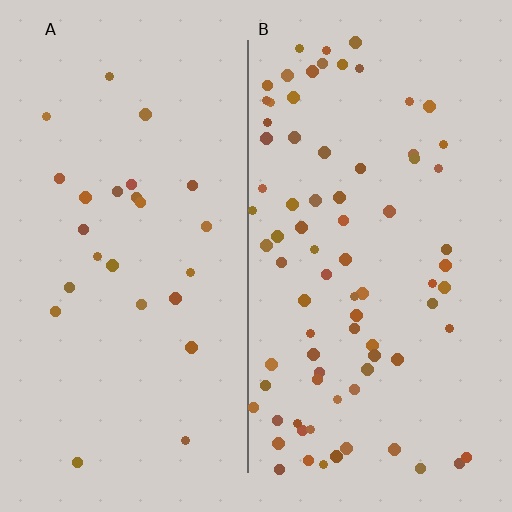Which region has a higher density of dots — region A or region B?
B (the right).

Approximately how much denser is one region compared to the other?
Approximately 3.2× — region B over region A.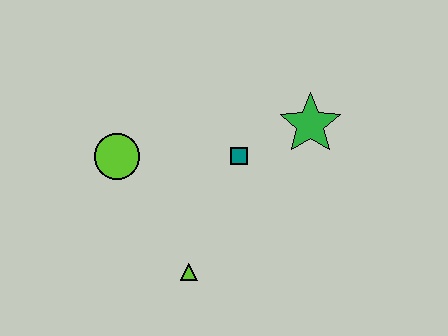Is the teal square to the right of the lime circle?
Yes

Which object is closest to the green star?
The teal square is closest to the green star.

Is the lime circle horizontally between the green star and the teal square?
No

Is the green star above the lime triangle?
Yes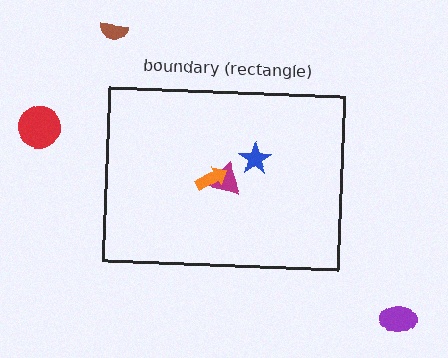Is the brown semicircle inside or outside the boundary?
Outside.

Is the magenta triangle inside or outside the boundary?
Inside.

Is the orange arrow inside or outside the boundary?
Inside.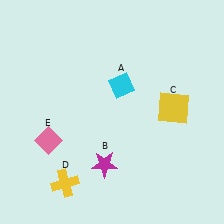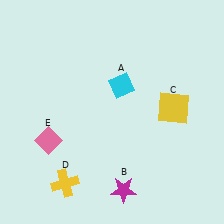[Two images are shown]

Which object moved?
The magenta star (B) moved down.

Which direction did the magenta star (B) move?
The magenta star (B) moved down.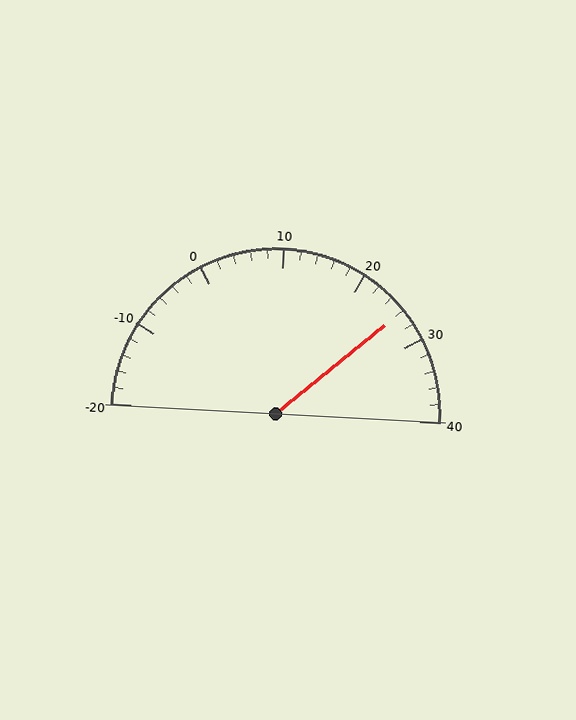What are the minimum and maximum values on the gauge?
The gauge ranges from -20 to 40.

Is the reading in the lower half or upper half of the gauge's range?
The reading is in the upper half of the range (-20 to 40).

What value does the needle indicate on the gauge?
The needle indicates approximately 26.